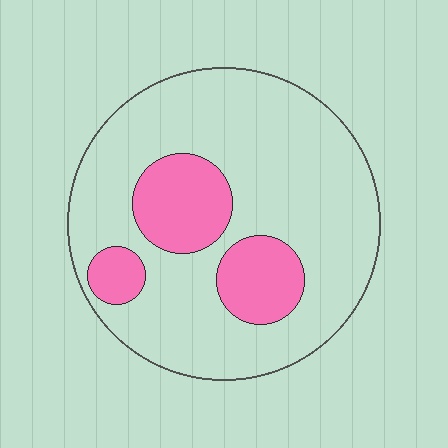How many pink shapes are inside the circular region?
3.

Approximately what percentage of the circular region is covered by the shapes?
Approximately 20%.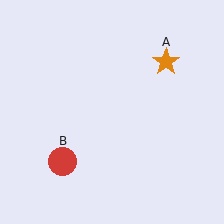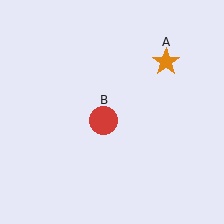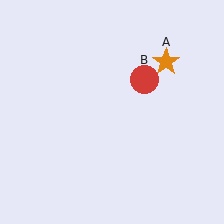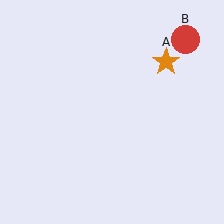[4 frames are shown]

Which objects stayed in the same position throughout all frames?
Orange star (object A) remained stationary.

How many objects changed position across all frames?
1 object changed position: red circle (object B).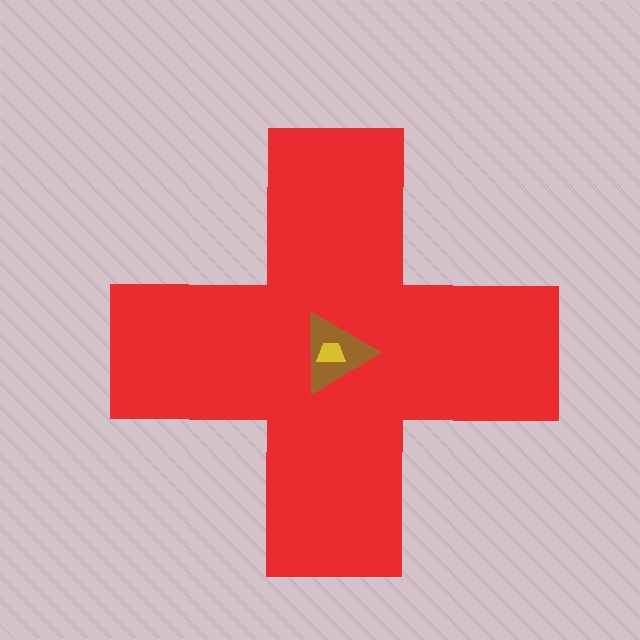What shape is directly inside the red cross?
The brown triangle.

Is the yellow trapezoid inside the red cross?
Yes.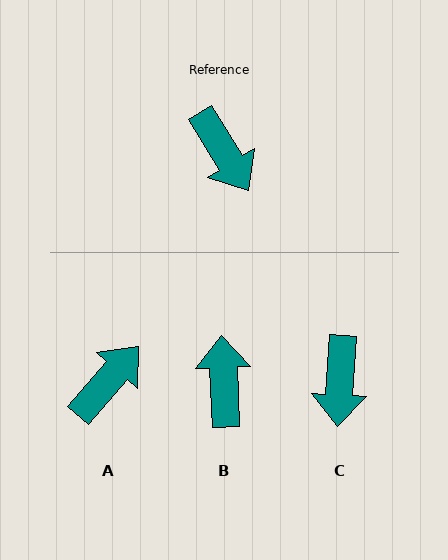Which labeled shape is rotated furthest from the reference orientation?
B, about 151 degrees away.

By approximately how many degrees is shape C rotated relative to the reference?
Approximately 35 degrees clockwise.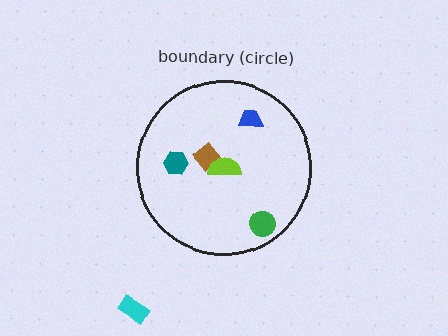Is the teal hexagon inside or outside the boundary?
Inside.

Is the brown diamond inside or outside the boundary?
Inside.